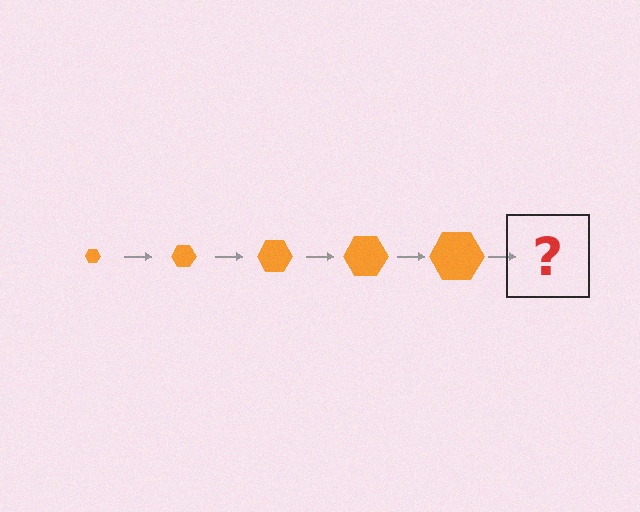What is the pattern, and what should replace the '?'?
The pattern is that the hexagon gets progressively larger each step. The '?' should be an orange hexagon, larger than the previous one.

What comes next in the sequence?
The next element should be an orange hexagon, larger than the previous one.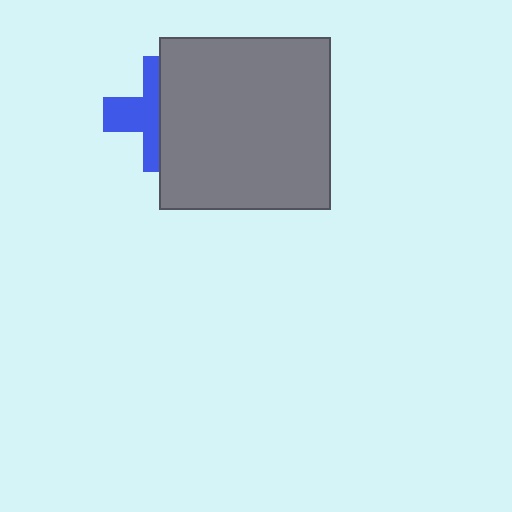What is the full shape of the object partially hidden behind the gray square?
The partially hidden object is a blue cross.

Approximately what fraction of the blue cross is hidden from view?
Roughly 52% of the blue cross is hidden behind the gray square.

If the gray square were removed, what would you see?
You would see the complete blue cross.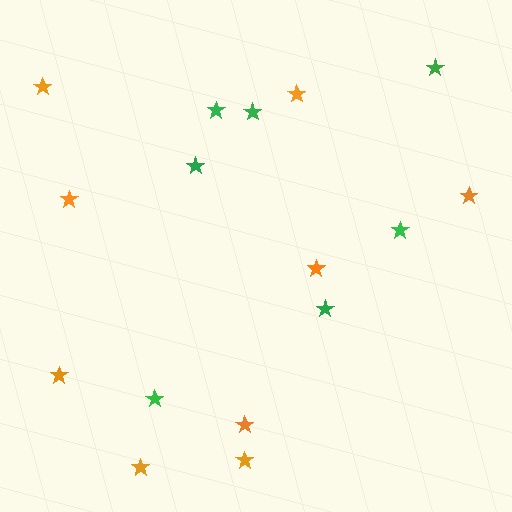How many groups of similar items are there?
There are 2 groups: one group of green stars (7) and one group of orange stars (9).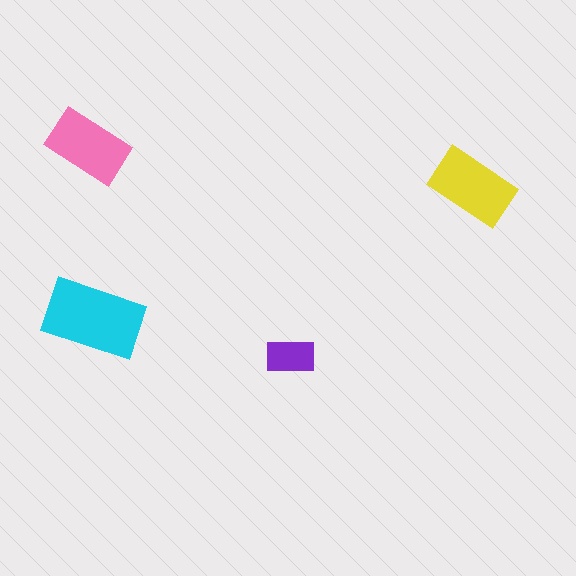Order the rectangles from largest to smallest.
the cyan one, the yellow one, the pink one, the purple one.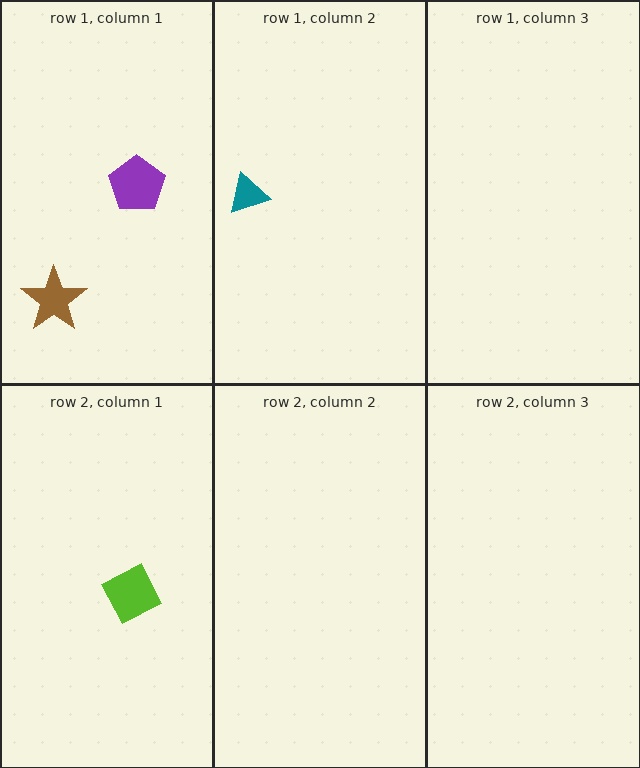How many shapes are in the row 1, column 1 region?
2.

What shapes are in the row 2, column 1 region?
The lime square.